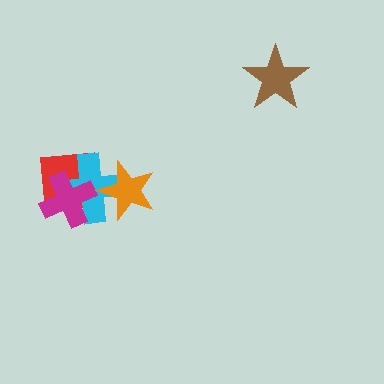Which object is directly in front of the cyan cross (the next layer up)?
The magenta cross is directly in front of the cyan cross.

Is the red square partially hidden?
Yes, it is partially covered by another shape.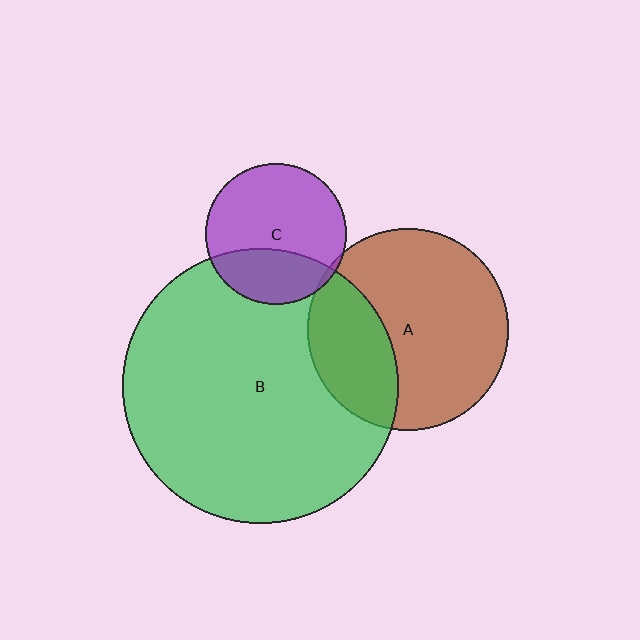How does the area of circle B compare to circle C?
Approximately 3.8 times.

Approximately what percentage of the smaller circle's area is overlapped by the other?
Approximately 30%.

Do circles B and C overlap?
Yes.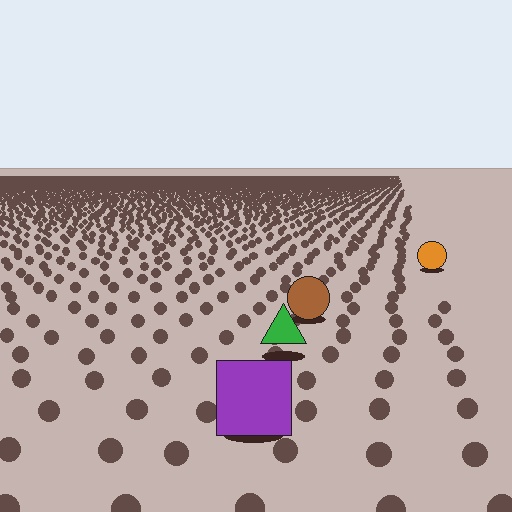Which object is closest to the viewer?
The purple square is closest. The texture marks near it are larger and more spread out.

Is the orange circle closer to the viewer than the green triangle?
No. The green triangle is closer — you can tell from the texture gradient: the ground texture is coarser near it.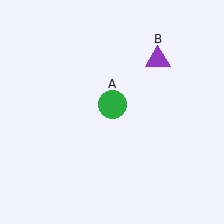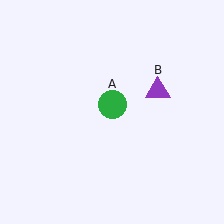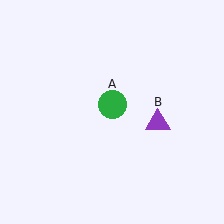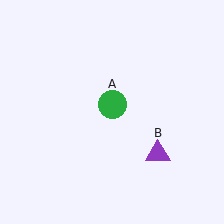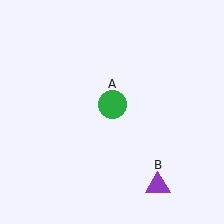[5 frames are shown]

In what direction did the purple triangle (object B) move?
The purple triangle (object B) moved down.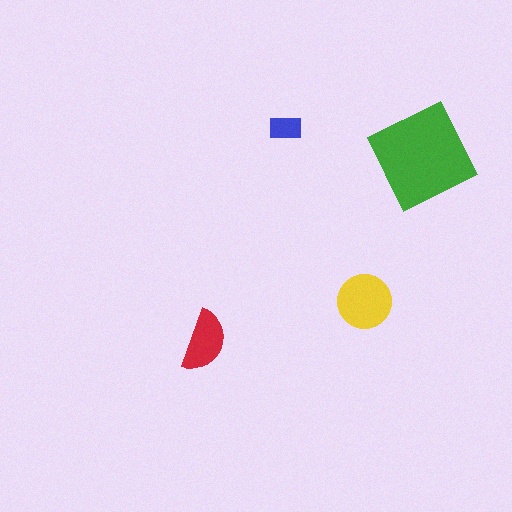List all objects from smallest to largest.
The blue rectangle, the red semicircle, the yellow circle, the green diamond.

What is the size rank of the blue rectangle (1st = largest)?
4th.